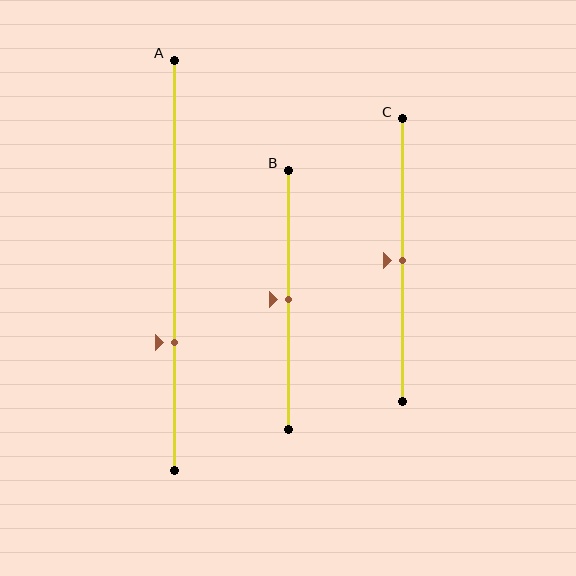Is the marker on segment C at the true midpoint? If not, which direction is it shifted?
Yes, the marker on segment C is at the true midpoint.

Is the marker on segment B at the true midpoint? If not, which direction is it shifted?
Yes, the marker on segment B is at the true midpoint.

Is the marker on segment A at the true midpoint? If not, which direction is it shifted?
No, the marker on segment A is shifted downward by about 19% of the segment length.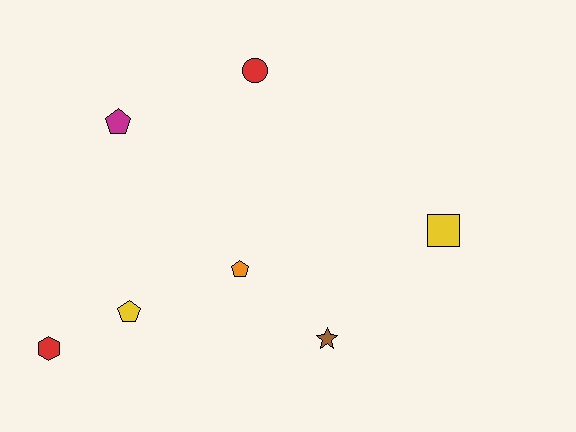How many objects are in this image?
There are 7 objects.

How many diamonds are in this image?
There are no diamonds.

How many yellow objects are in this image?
There are 2 yellow objects.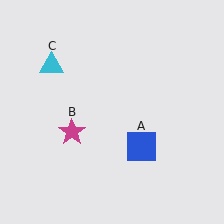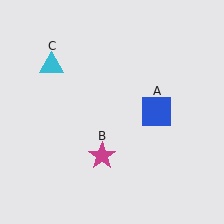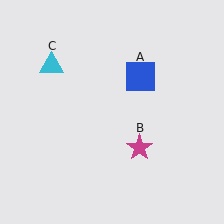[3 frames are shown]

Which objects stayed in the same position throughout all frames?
Cyan triangle (object C) remained stationary.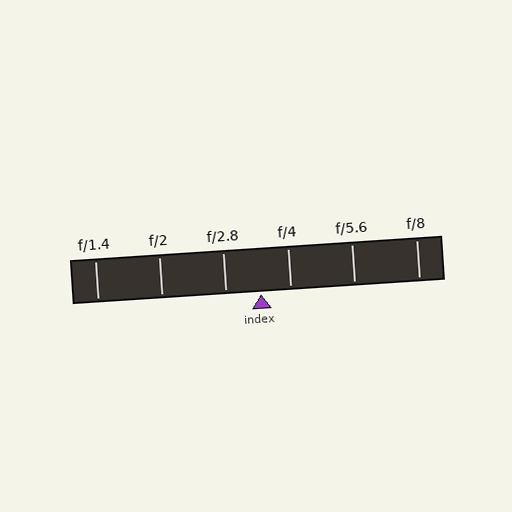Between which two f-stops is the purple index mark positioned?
The index mark is between f/2.8 and f/4.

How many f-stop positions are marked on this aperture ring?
There are 6 f-stop positions marked.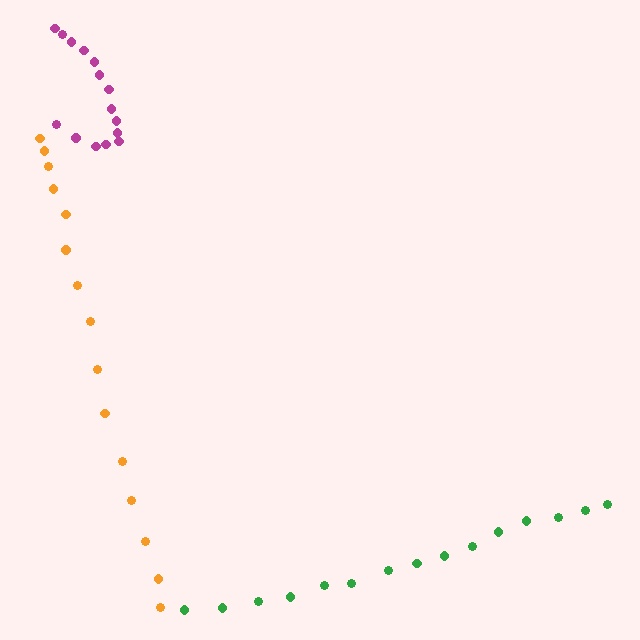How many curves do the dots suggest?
There are 3 distinct paths.